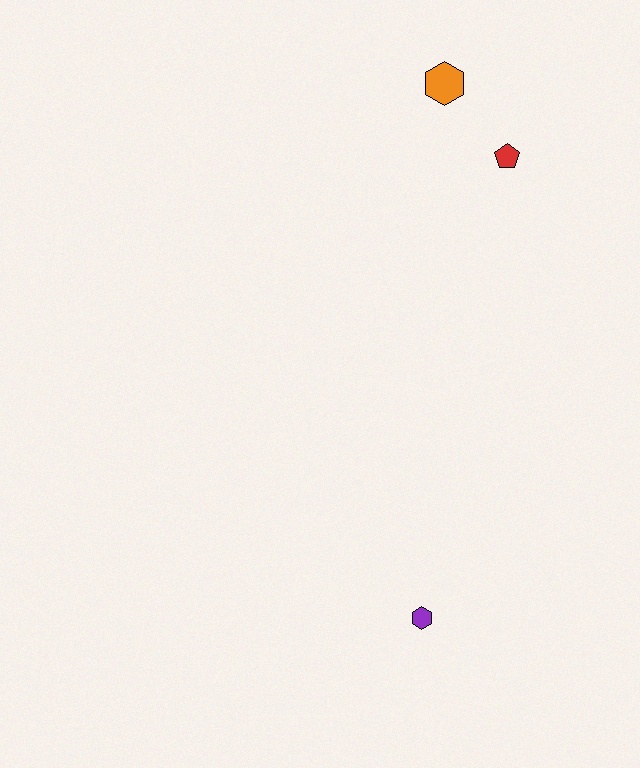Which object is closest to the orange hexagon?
The red pentagon is closest to the orange hexagon.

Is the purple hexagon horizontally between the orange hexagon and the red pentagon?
No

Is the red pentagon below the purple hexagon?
No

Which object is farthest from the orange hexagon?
The purple hexagon is farthest from the orange hexagon.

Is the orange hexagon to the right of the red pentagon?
No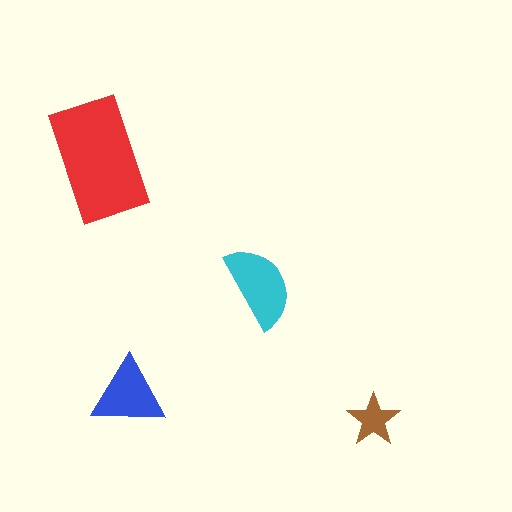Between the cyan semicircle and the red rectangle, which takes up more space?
The red rectangle.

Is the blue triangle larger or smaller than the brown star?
Larger.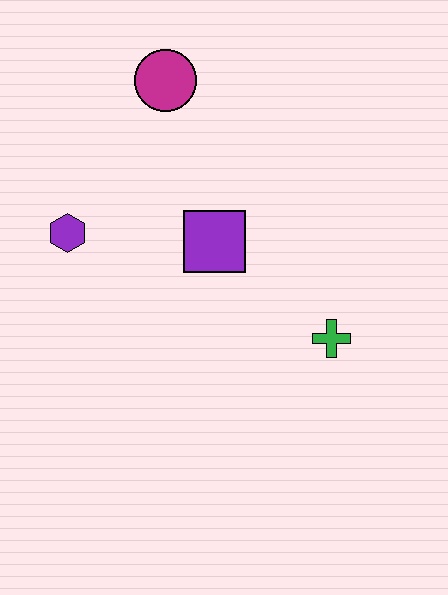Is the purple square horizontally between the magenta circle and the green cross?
Yes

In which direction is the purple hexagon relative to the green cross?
The purple hexagon is to the left of the green cross.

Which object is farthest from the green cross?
The magenta circle is farthest from the green cross.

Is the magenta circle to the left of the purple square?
Yes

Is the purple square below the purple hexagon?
Yes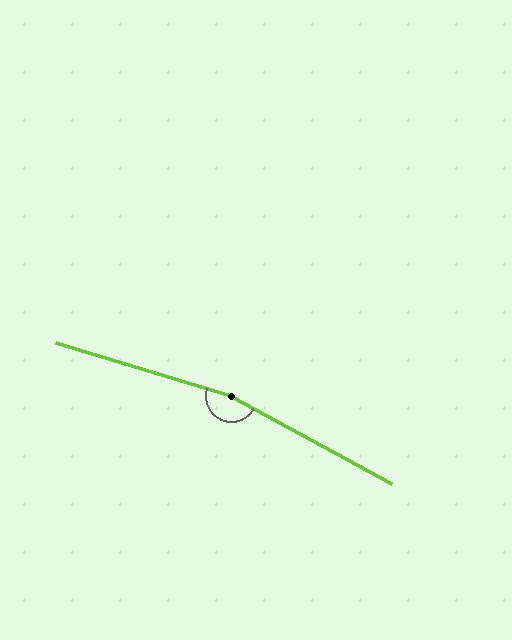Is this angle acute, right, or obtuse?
It is obtuse.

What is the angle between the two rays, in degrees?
Approximately 168 degrees.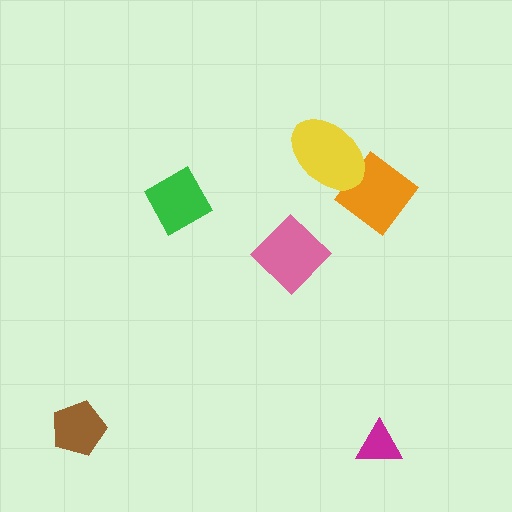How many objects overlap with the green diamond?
0 objects overlap with the green diamond.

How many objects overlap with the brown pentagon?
0 objects overlap with the brown pentagon.